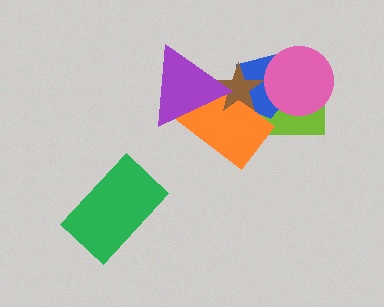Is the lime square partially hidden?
Yes, it is partially covered by another shape.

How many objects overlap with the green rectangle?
0 objects overlap with the green rectangle.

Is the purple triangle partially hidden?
No, no other shape covers it.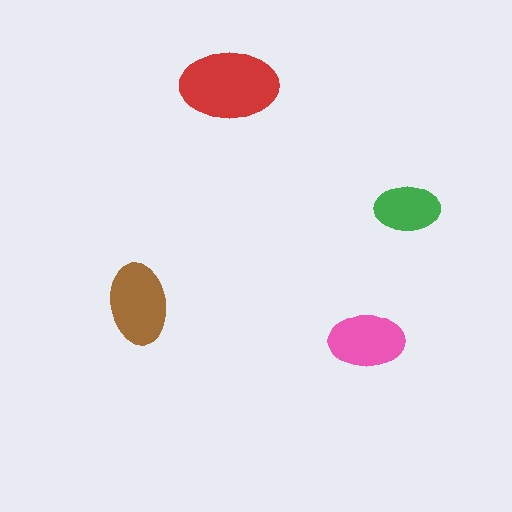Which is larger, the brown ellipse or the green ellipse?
The brown one.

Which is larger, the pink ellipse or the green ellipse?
The pink one.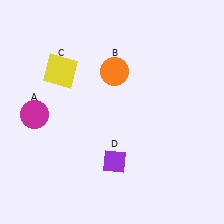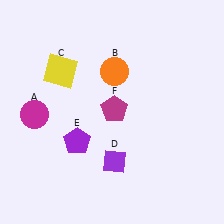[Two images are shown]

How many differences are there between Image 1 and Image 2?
There are 2 differences between the two images.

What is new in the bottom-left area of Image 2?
A purple pentagon (E) was added in the bottom-left area of Image 2.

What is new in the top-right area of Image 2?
A magenta pentagon (F) was added in the top-right area of Image 2.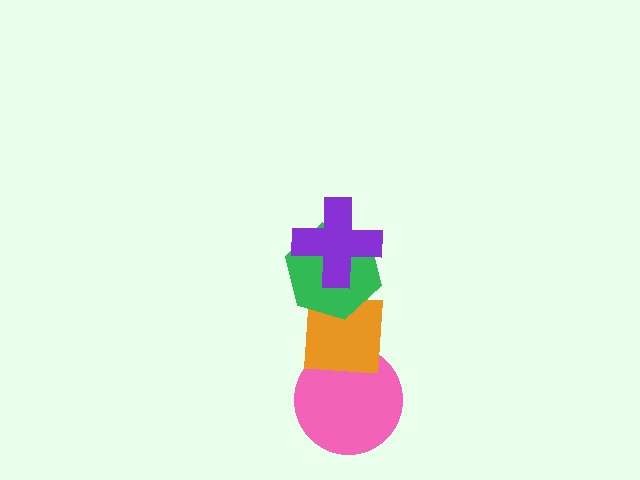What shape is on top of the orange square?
The green hexagon is on top of the orange square.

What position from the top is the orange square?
The orange square is 3rd from the top.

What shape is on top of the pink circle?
The orange square is on top of the pink circle.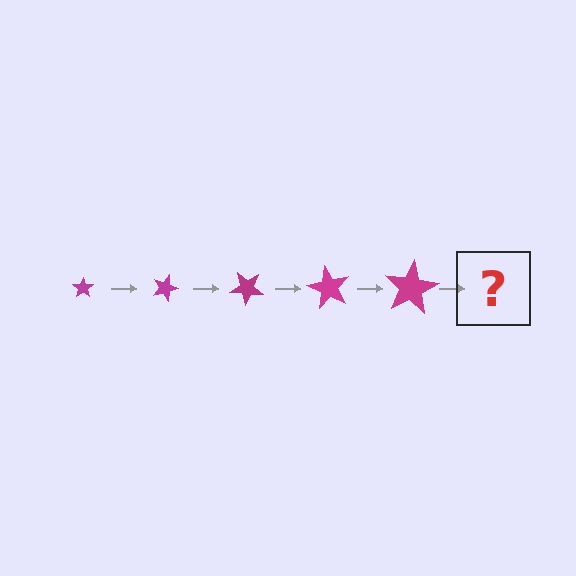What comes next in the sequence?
The next element should be a star, larger than the previous one and rotated 100 degrees from the start.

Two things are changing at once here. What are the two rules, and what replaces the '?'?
The two rules are that the star grows larger each step and it rotates 20 degrees each step. The '?' should be a star, larger than the previous one and rotated 100 degrees from the start.